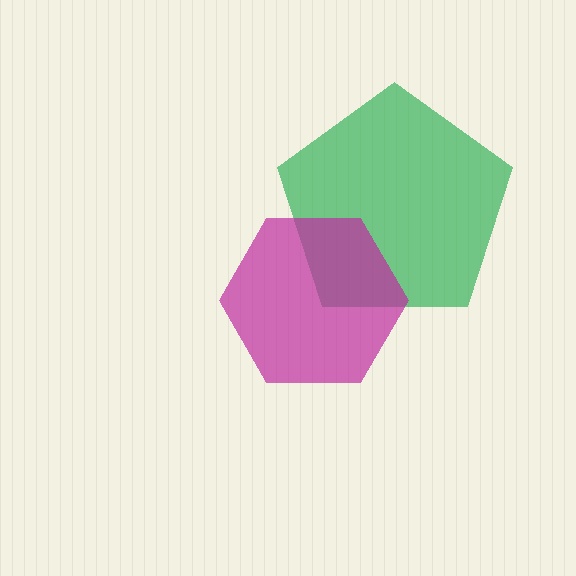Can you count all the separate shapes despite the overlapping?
Yes, there are 2 separate shapes.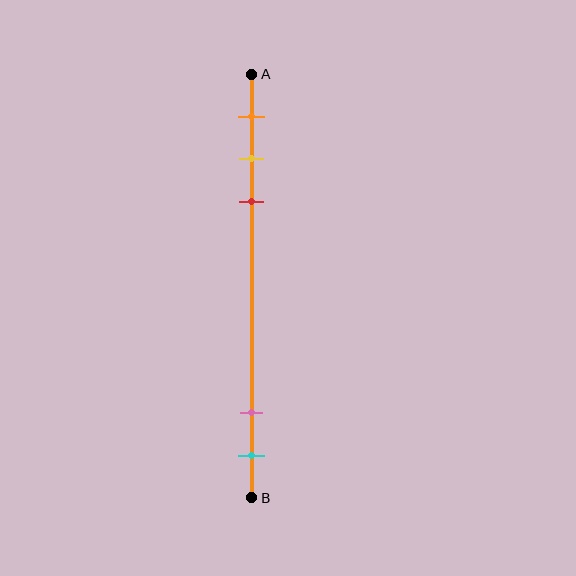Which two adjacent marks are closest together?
The yellow and red marks are the closest adjacent pair.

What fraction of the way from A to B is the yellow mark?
The yellow mark is approximately 20% (0.2) of the way from A to B.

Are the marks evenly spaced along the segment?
No, the marks are not evenly spaced.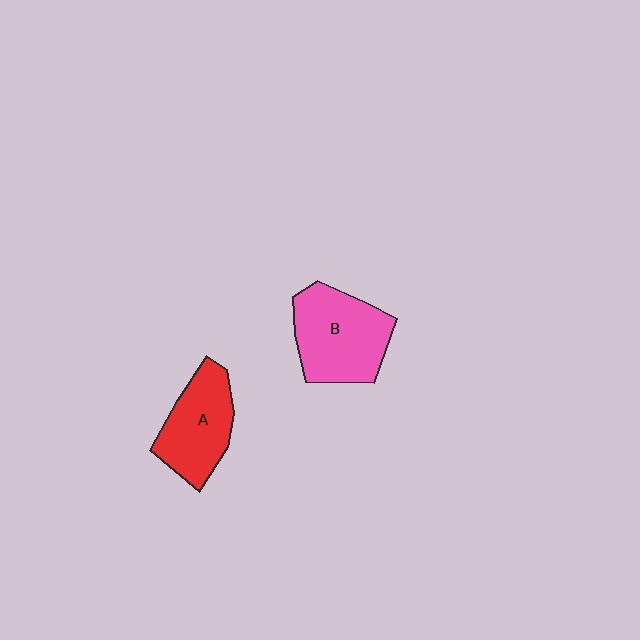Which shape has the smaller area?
Shape A (red).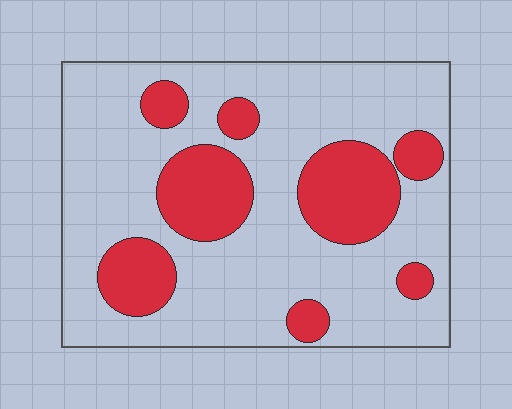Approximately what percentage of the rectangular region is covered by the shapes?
Approximately 25%.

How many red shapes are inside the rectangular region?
8.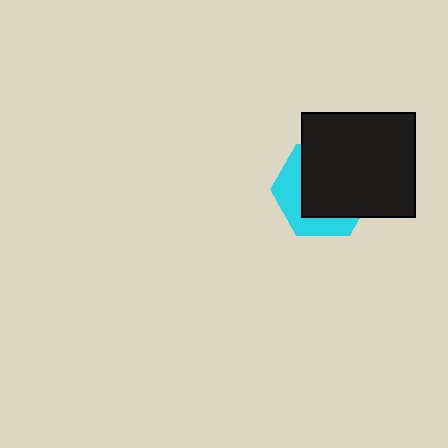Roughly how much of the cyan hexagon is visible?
A small part of it is visible (roughly 36%).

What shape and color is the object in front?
The object in front is a black rectangle.